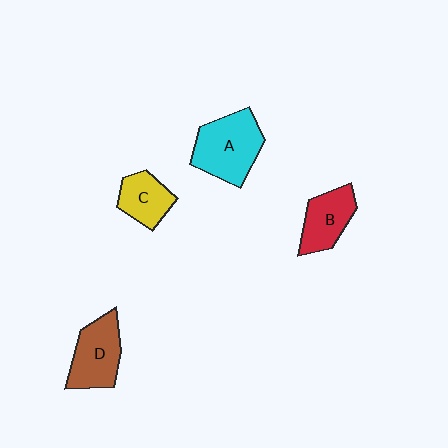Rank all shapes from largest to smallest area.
From largest to smallest: A (cyan), D (brown), B (red), C (yellow).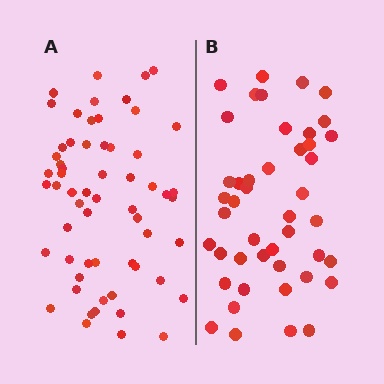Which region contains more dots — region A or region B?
Region A (the left region) has more dots.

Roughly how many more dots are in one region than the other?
Region A has approximately 15 more dots than region B.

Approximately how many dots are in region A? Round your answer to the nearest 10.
About 60 dots.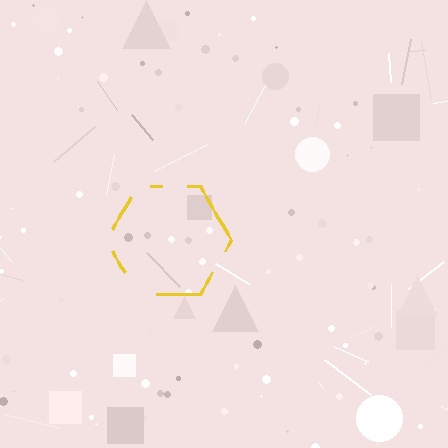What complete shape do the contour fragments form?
The contour fragments form a hexagon.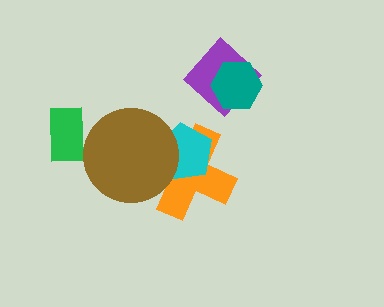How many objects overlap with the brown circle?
2 objects overlap with the brown circle.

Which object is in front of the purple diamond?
The teal hexagon is in front of the purple diamond.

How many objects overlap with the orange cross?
2 objects overlap with the orange cross.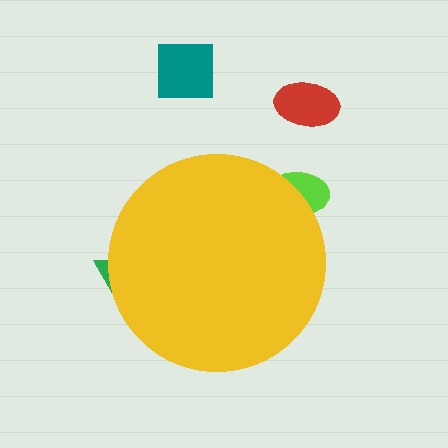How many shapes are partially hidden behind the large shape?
2 shapes are partially hidden.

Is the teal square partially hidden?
No, the teal square is fully visible.